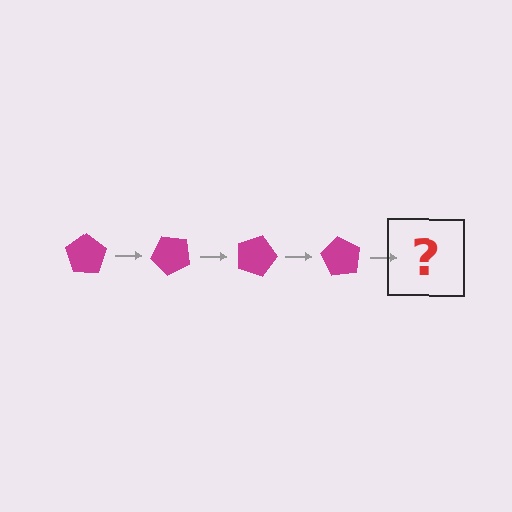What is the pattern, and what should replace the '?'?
The pattern is that the pentagon rotates 45 degrees each step. The '?' should be a magenta pentagon rotated 180 degrees.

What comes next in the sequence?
The next element should be a magenta pentagon rotated 180 degrees.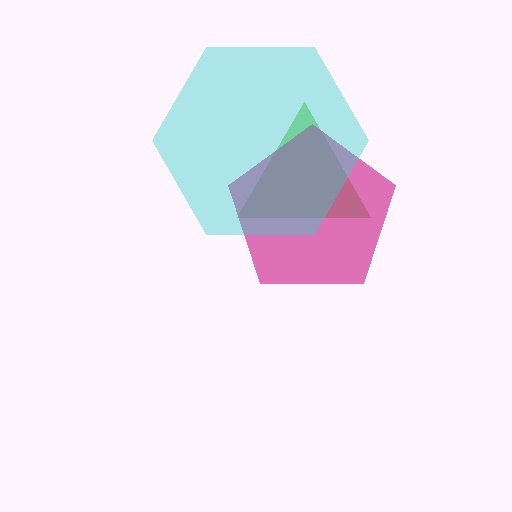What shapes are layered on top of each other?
The layered shapes are: a lime triangle, a magenta pentagon, a cyan hexagon.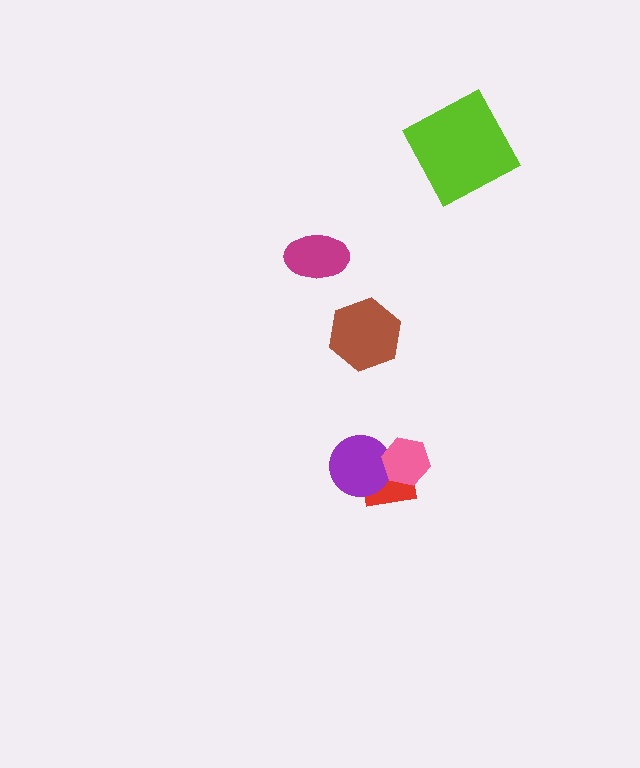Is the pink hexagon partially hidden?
No, no other shape covers it.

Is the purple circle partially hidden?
Yes, it is partially covered by another shape.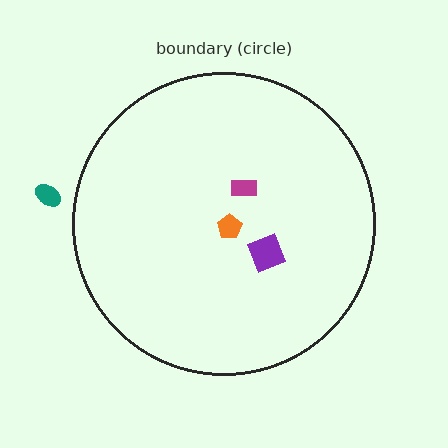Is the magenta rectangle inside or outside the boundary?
Inside.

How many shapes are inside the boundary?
3 inside, 1 outside.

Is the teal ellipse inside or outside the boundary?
Outside.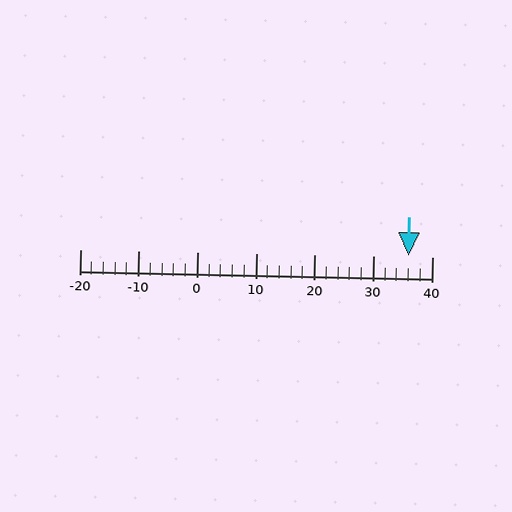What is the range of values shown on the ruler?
The ruler shows values from -20 to 40.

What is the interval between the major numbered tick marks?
The major tick marks are spaced 10 units apart.